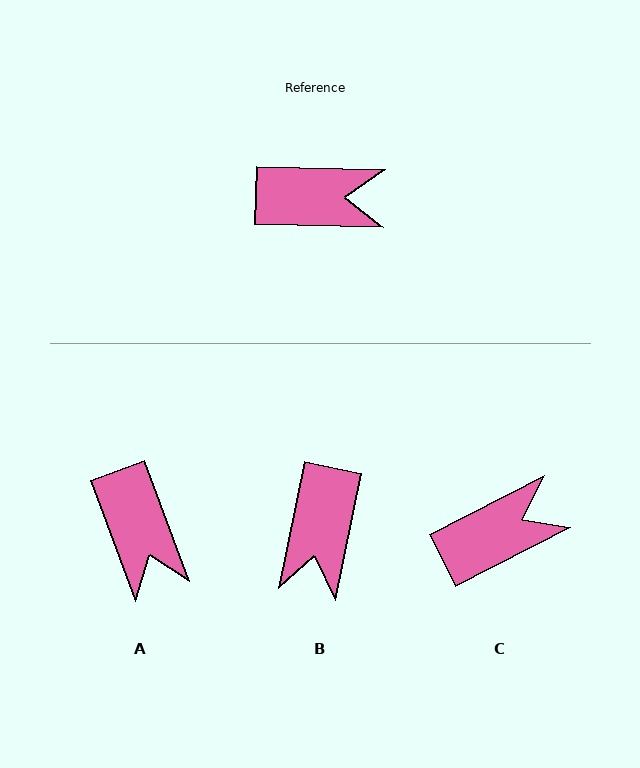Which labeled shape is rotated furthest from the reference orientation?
B, about 100 degrees away.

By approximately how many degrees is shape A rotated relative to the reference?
Approximately 68 degrees clockwise.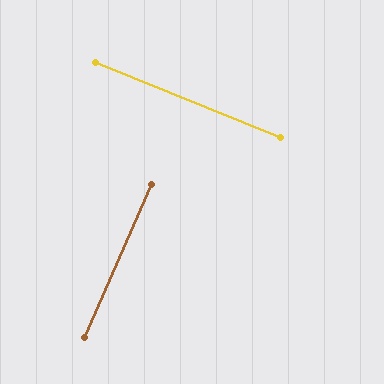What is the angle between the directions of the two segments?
Approximately 88 degrees.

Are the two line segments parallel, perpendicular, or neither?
Perpendicular — they meet at approximately 88°.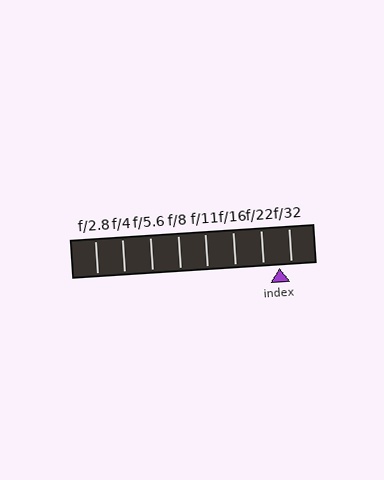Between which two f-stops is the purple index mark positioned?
The index mark is between f/22 and f/32.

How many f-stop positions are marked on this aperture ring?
There are 8 f-stop positions marked.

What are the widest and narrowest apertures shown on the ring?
The widest aperture shown is f/2.8 and the narrowest is f/32.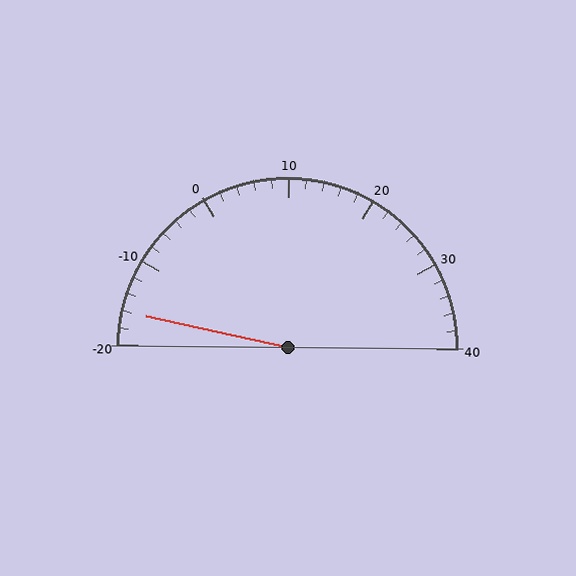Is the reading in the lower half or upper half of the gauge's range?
The reading is in the lower half of the range (-20 to 40).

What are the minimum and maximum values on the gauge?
The gauge ranges from -20 to 40.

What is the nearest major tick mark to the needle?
The nearest major tick mark is -20.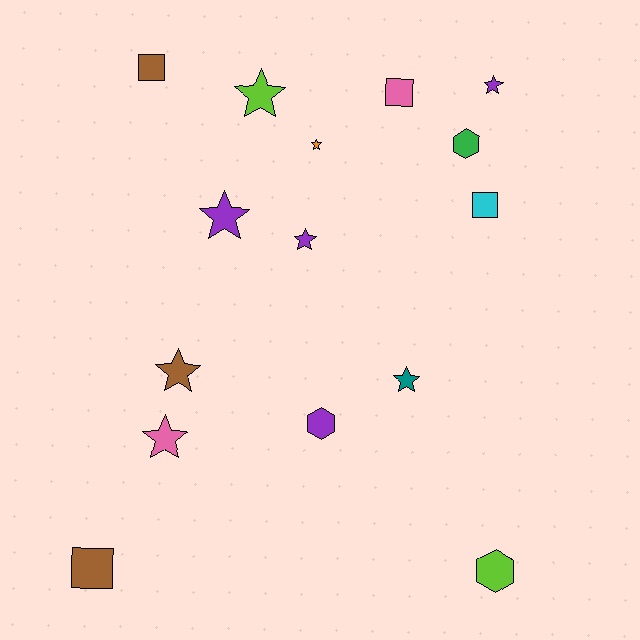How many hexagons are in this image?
There are 3 hexagons.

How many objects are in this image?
There are 15 objects.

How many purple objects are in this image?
There are 4 purple objects.